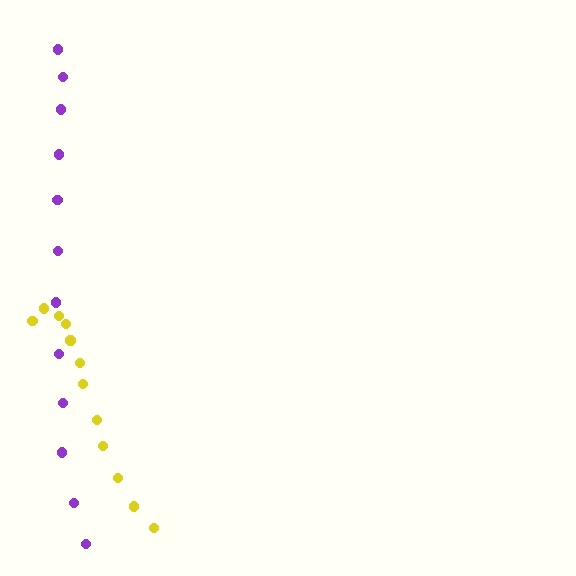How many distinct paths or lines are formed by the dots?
There are 2 distinct paths.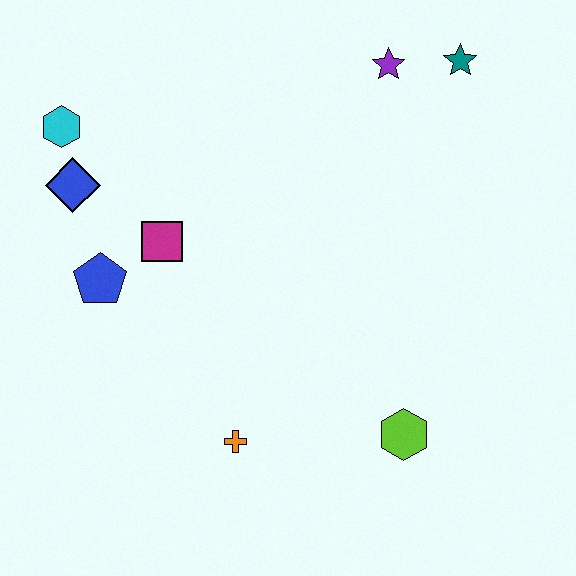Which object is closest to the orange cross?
The lime hexagon is closest to the orange cross.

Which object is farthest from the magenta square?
The teal star is farthest from the magenta square.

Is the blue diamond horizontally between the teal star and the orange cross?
No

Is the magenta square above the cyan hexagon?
No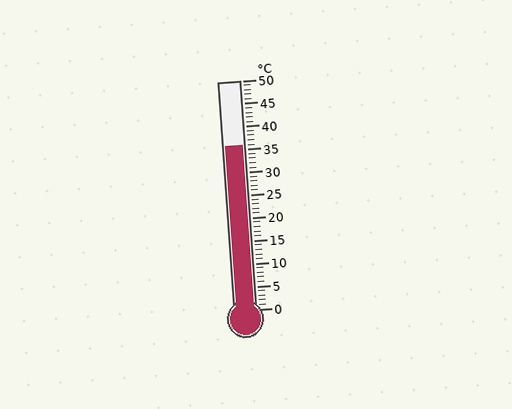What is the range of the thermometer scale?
The thermometer scale ranges from 0°C to 50°C.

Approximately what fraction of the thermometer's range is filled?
The thermometer is filled to approximately 70% of its range.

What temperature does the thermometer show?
The thermometer shows approximately 36°C.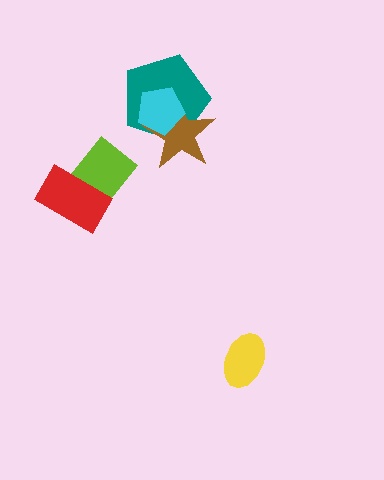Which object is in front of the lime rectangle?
The red rectangle is in front of the lime rectangle.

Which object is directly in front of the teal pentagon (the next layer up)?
The brown star is directly in front of the teal pentagon.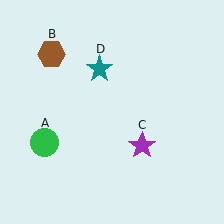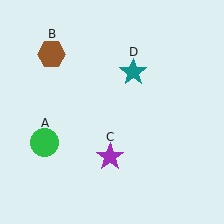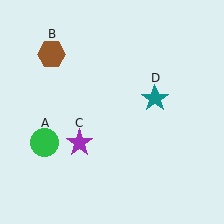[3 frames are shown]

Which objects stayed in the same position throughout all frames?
Green circle (object A) and brown hexagon (object B) remained stationary.